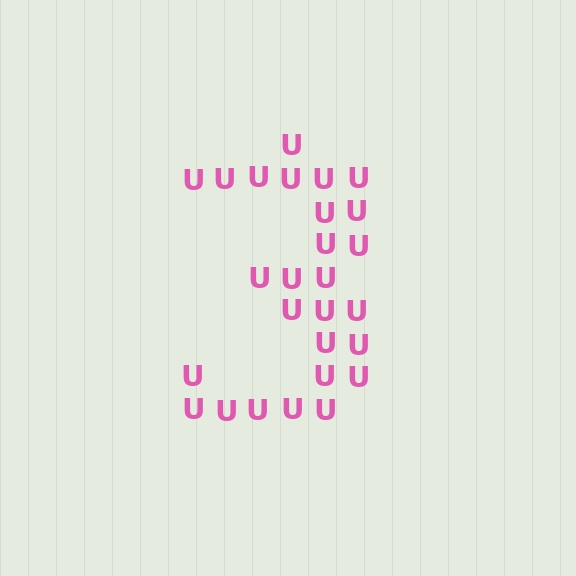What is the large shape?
The large shape is the digit 3.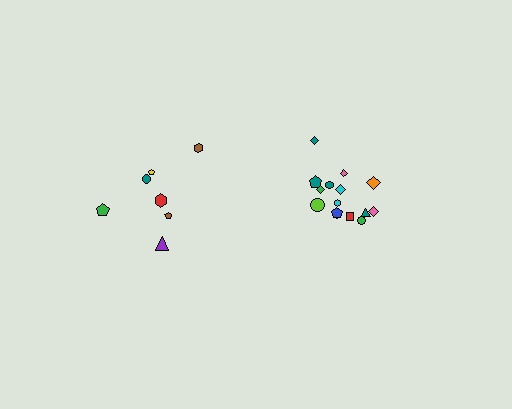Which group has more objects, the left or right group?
The right group.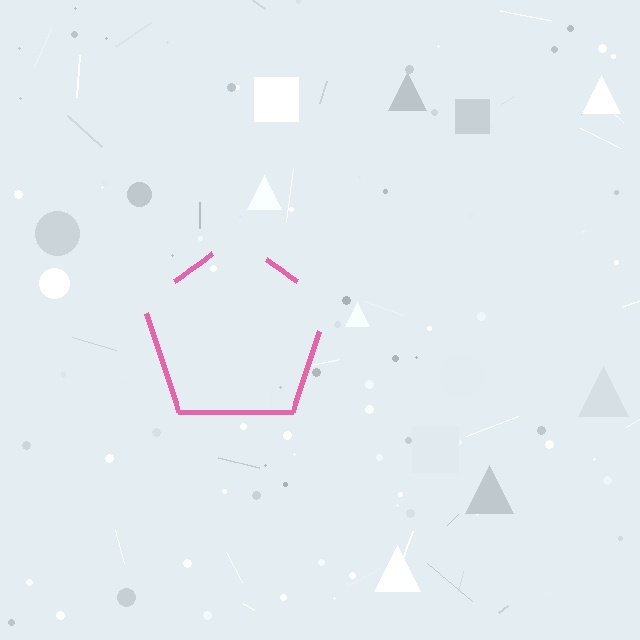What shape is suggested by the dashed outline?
The dashed outline suggests a pentagon.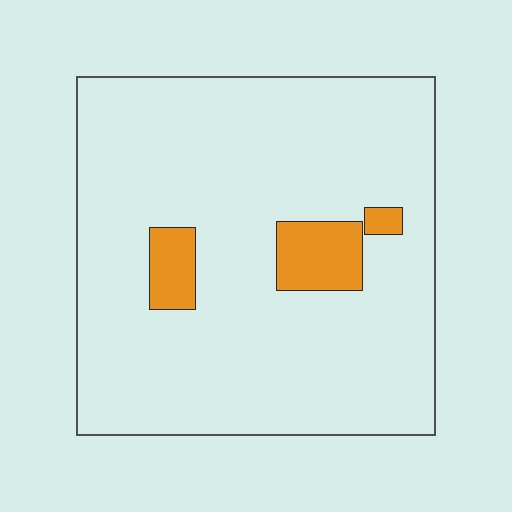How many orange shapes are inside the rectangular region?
3.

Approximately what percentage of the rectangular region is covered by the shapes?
Approximately 10%.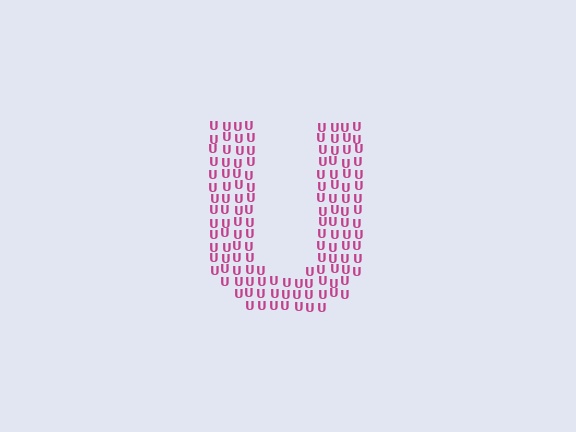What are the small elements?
The small elements are letter U's.